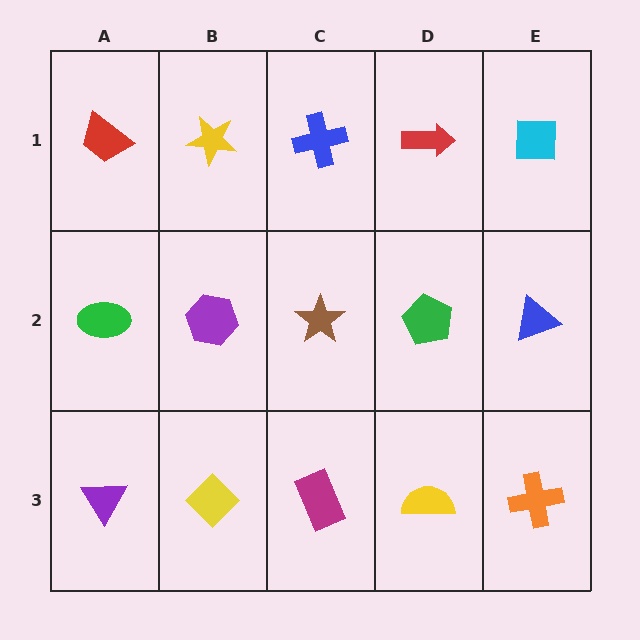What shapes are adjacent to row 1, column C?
A brown star (row 2, column C), a yellow star (row 1, column B), a red arrow (row 1, column D).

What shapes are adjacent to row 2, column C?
A blue cross (row 1, column C), a magenta rectangle (row 3, column C), a purple hexagon (row 2, column B), a green pentagon (row 2, column D).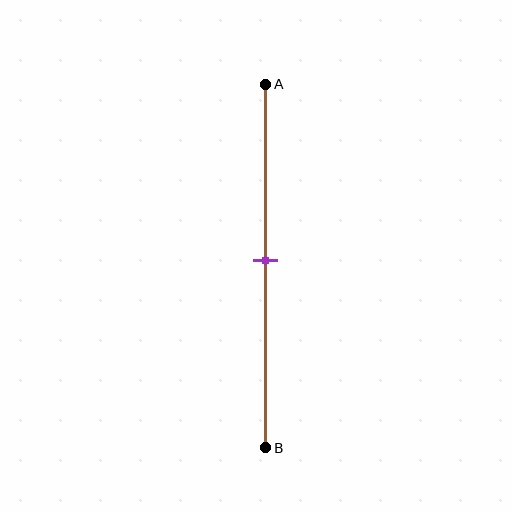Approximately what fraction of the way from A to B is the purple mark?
The purple mark is approximately 50% of the way from A to B.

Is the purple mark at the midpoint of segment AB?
Yes, the mark is approximately at the midpoint.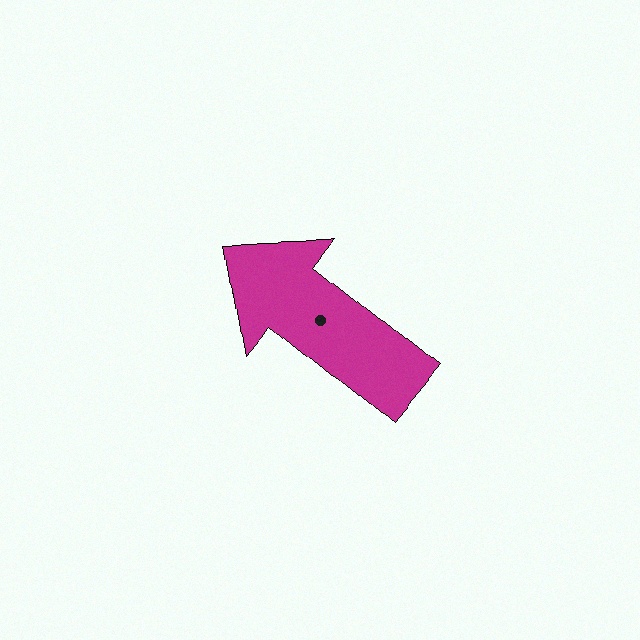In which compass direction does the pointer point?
Northwest.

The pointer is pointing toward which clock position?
Roughly 10 o'clock.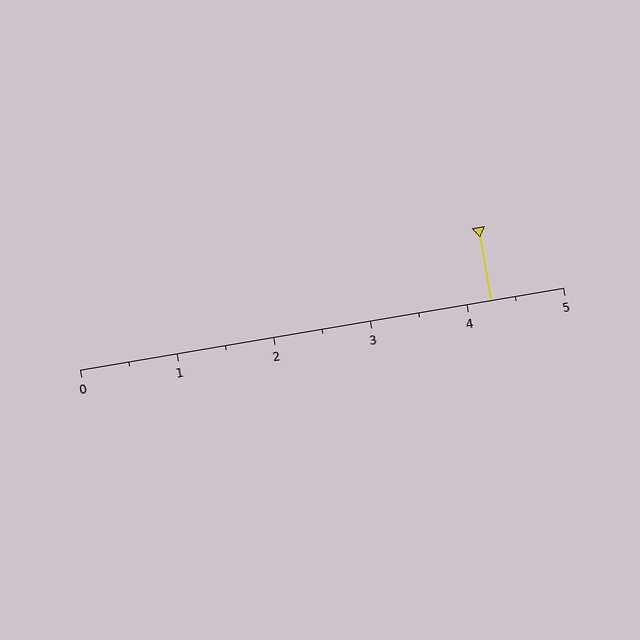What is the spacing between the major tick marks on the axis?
The major ticks are spaced 1 apart.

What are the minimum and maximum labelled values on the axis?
The axis runs from 0 to 5.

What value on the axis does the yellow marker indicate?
The marker indicates approximately 4.2.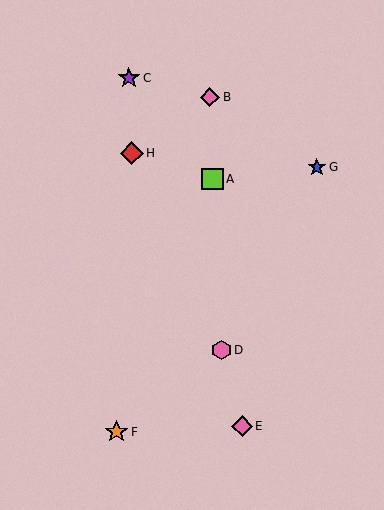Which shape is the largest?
The red diamond (labeled H) is the largest.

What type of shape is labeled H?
Shape H is a red diamond.